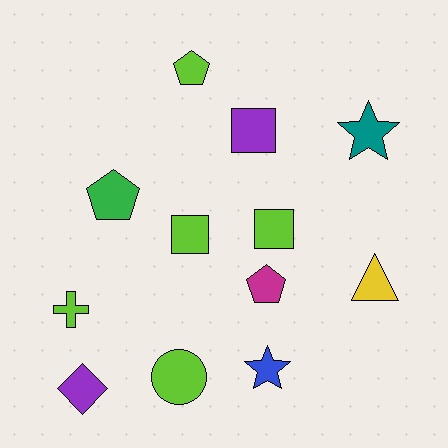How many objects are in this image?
There are 12 objects.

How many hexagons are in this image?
There are no hexagons.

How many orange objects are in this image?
There are no orange objects.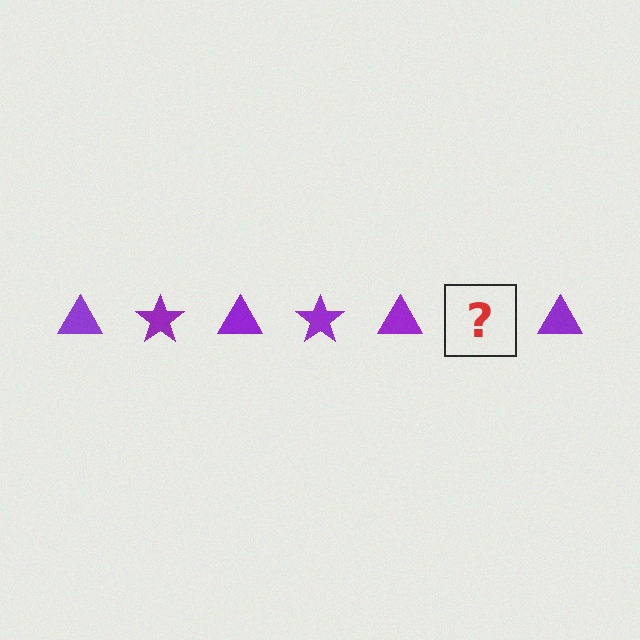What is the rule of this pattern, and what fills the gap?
The rule is that the pattern cycles through triangle, star shapes in purple. The gap should be filled with a purple star.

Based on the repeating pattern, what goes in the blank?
The blank should be a purple star.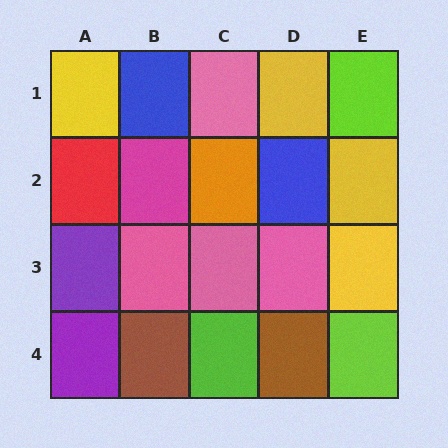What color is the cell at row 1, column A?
Yellow.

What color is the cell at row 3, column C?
Pink.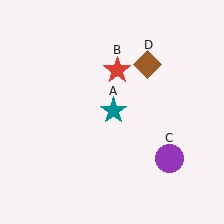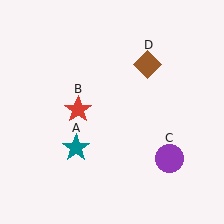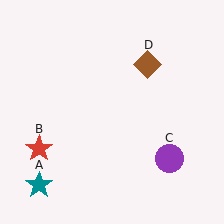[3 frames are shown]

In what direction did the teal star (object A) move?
The teal star (object A) moved down and to the left.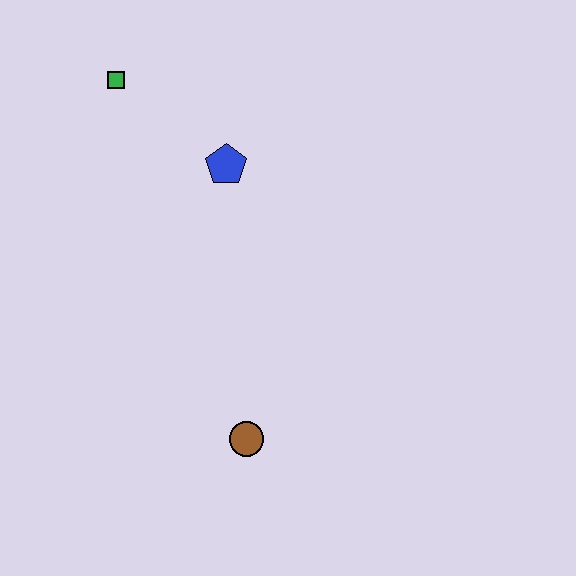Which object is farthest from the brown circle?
The green square is farthest from the brown circle.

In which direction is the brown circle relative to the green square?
The brown circle is below the green square.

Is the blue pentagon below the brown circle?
No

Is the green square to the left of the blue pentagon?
Yes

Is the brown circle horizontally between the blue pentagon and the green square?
No